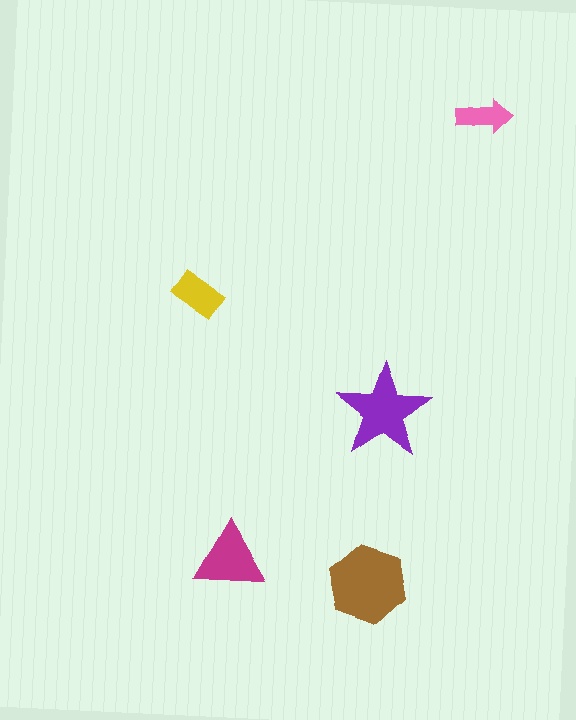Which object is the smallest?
The pink arrow.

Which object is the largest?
The brown hexagon.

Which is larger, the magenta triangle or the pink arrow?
The magenta triangle.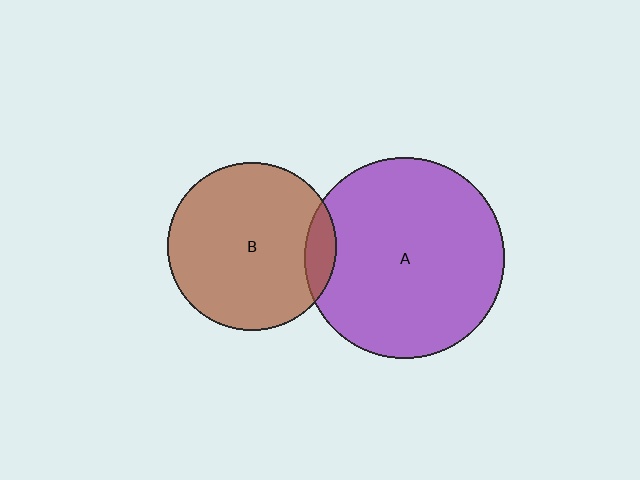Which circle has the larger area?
Circle A (purple).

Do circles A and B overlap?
Yes.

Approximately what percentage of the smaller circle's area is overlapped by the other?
Approximately 10%.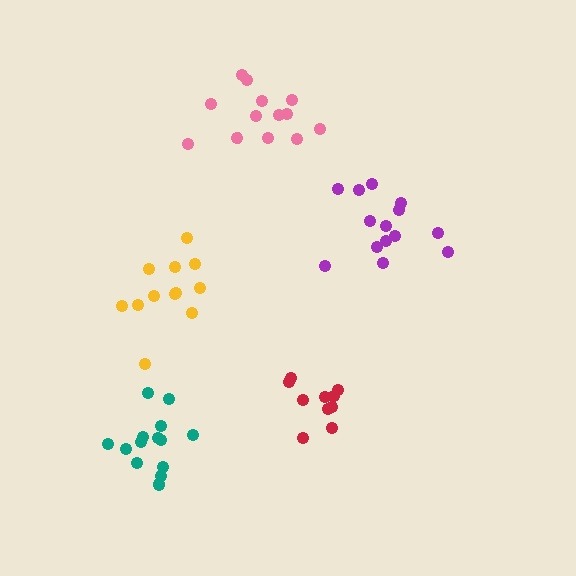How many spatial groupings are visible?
There are 5 spatial groupings.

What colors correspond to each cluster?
The clusters are colored: yellow, red, pink, purple, teal.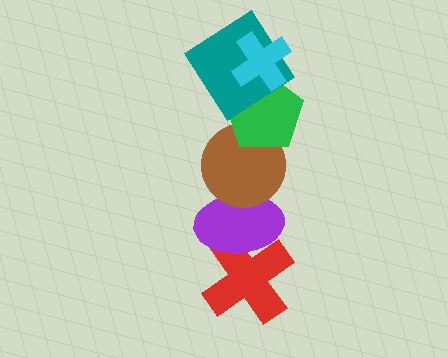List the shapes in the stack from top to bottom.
From top to bottom: the cyan cross, the teal diamond, the green pentagon, the brown circle, the purple ellipse, the red cross.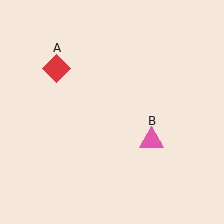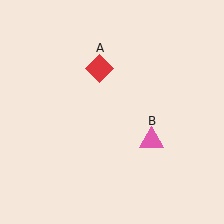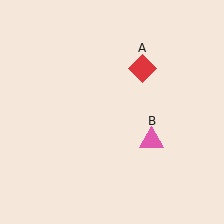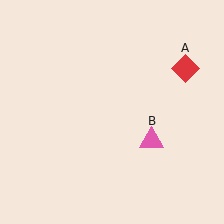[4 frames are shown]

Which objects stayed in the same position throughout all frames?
Pink triangle (object B) remained stationary.